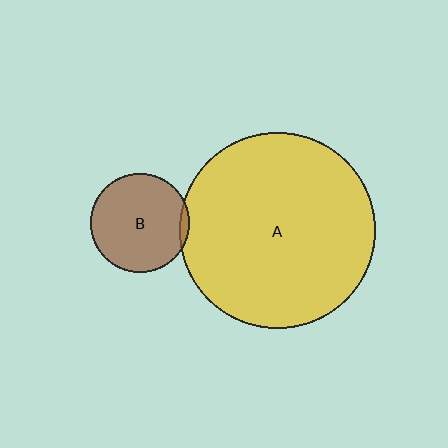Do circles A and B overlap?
Yes.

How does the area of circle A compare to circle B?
Approximately 3.9 times.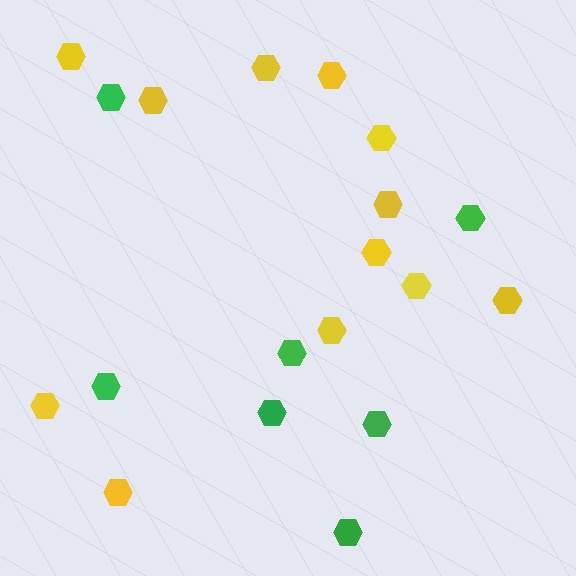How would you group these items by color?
There are 2 groups: one group of green hexagons (7) and one group of yellow hexagons (12).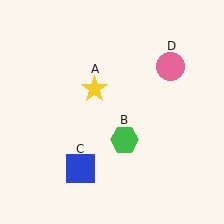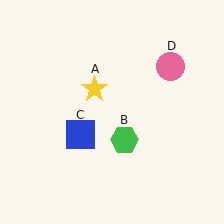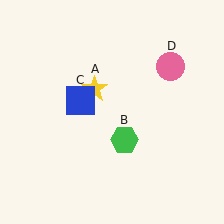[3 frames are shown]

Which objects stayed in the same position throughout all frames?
Yellow star (object A) and green hexagon (object B) and pink circle (object D) remained stationary.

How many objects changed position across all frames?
1 object changed position: blue square (object C).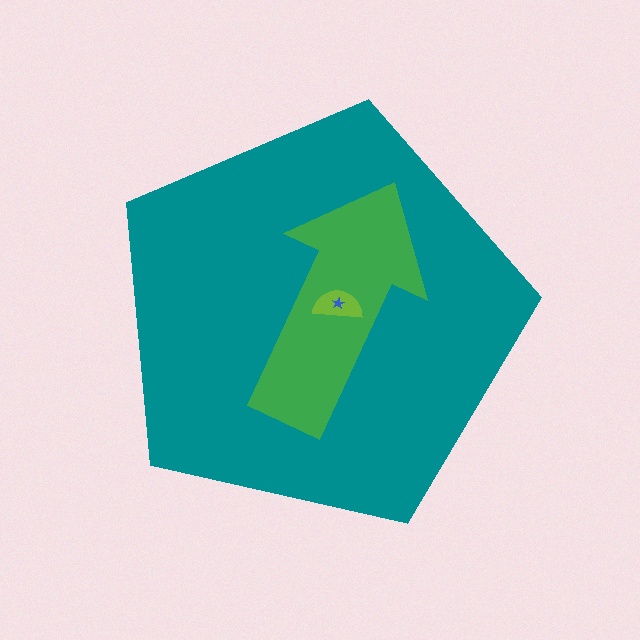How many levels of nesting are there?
4.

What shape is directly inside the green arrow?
The lime semicircle.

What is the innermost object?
The blue star.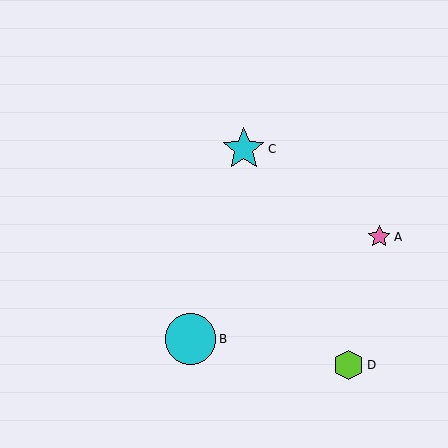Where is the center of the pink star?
The center of the pink star is at (379, 237).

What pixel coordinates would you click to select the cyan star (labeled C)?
Click at (244, 149) to select the cyan star C.